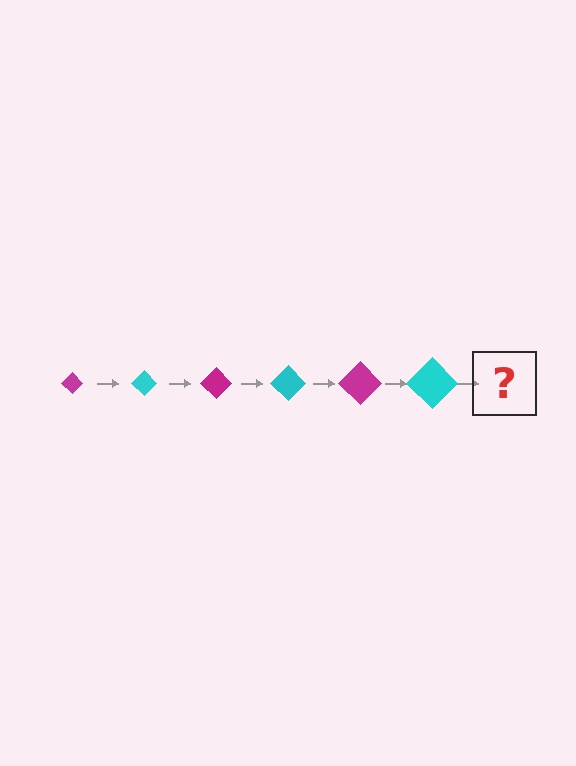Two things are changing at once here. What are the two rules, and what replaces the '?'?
The two rules are that the diamond grows larger each step and the color cycles through magenta and cyan. The '?' should be a magenta diamond, larger than the previous one.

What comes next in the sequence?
The next element should be a magenta diamond, larger than the previous one.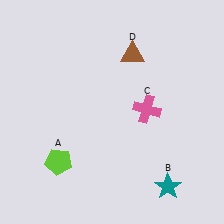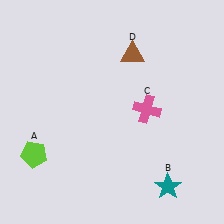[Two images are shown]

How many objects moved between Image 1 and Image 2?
1 object moved between the two images.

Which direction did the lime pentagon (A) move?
The lime pentagon (A) moved left.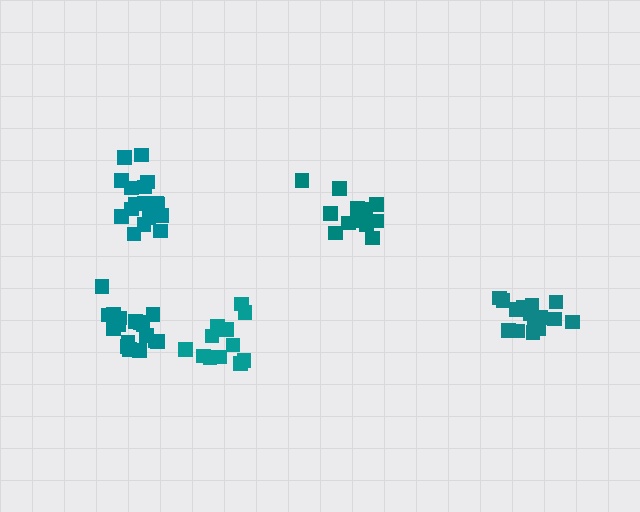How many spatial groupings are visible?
There are 5 spatial groupings.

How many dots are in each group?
Group 1: 18 dots, Group 2: 18 dots, Group 3: 12 dots, Group 4: 12 dots, Group 5: 15 dots (75 total).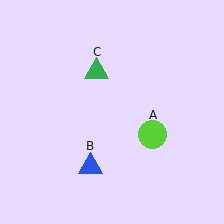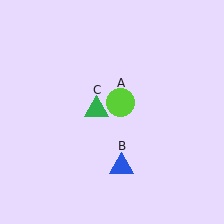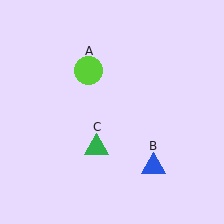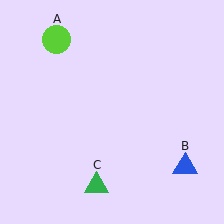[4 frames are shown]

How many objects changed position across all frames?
3 objects changed position: lime circle (object A), blue triangle (object B), green triangle (object C).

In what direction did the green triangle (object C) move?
The green triangle (object C) moved down.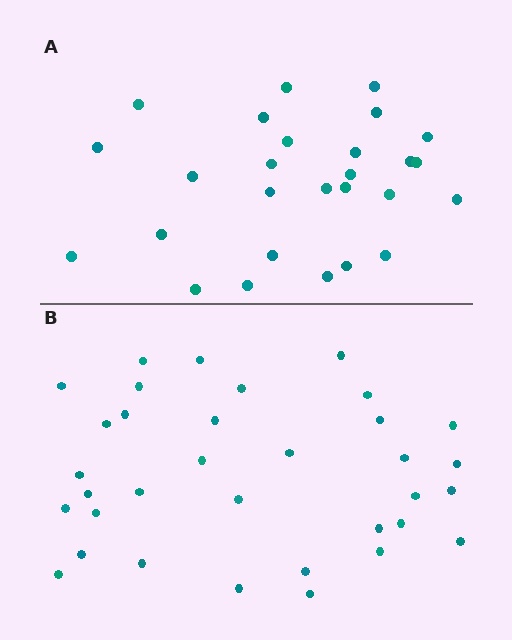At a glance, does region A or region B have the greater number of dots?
Region B (the bottom region) has more dots.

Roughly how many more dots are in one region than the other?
Region B has roughly 8 or so more dots than region A.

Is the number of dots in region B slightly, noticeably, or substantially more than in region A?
Region B has noticeably more, but not dramatically so. The ratio is roughly 1.3 to 1.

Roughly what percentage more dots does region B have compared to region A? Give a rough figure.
About 25% more.